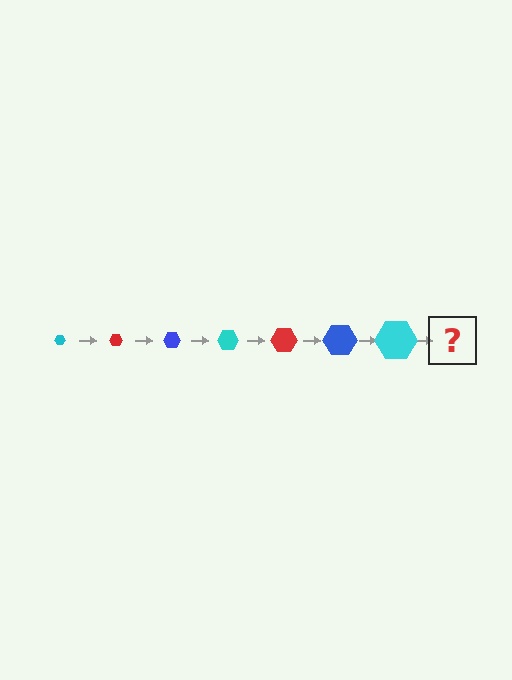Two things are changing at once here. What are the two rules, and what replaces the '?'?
The two rules are that the hexagon grows larger each step and the color cycles through cyan, red, and blue. The '?' should be a red hexagon, larger than the previous one.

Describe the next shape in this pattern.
It should be a red hexagon, larger than the previous one.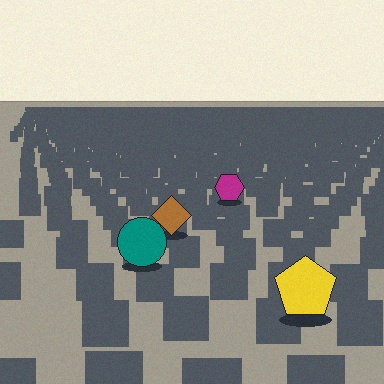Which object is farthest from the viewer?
The magenta hexagon is farthest from the viewer. It appears smaller and the ground texture around it is denser.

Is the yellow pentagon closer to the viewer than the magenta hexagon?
Yes. The yellow pentagon is closer — you can tell from the texture gradient: the ground texture is coarser near it.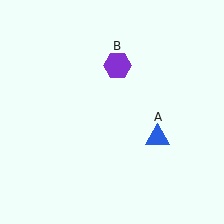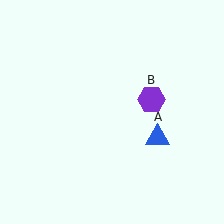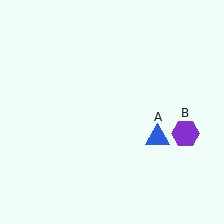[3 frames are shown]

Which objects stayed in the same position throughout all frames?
Blue triangle (object A) remained stationary.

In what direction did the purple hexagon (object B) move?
The purple hexagon (object B) moved down and to the right.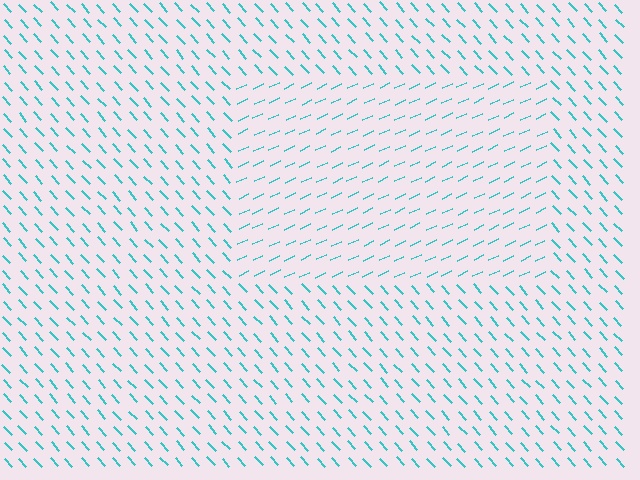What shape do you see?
I see a rectangle.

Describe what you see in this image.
The image is filled with small cyan line segments. A rectangle region in the image has lines oriented differently from the surrounding lines, creating a visible texture boundary.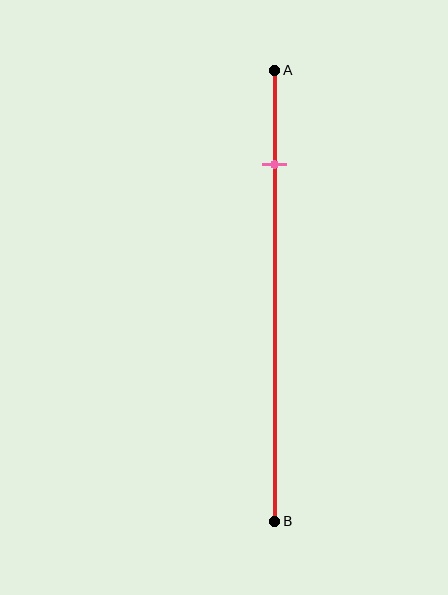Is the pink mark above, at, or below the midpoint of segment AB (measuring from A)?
The pink mark is above the midpoint of segment AB.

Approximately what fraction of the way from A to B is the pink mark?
The pink mark is approximately 20% of the way from A to B.